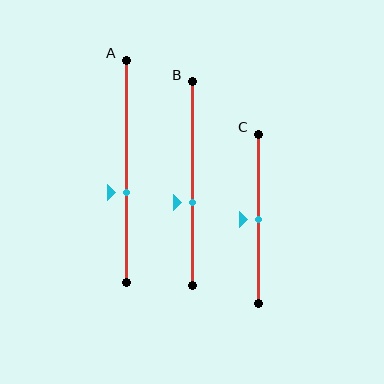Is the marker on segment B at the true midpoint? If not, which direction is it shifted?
No, the marker on segment B is shifted downward by about 9% of the segment length.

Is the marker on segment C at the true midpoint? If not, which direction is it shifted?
Yes, the marker on segment C is at the true midpoint.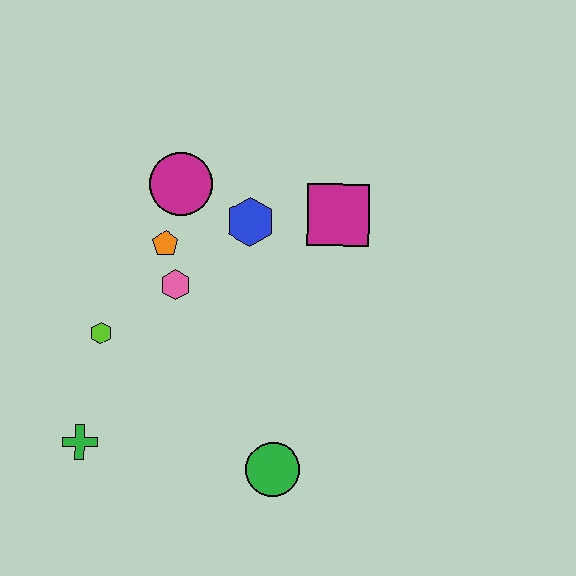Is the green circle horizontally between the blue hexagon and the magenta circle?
No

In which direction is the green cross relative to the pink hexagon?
The green cross is below the pink hexagon.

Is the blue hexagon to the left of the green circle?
Yes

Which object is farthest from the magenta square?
The green cross is farthest from the magenta square.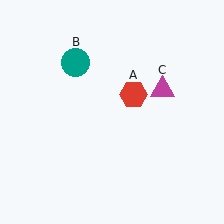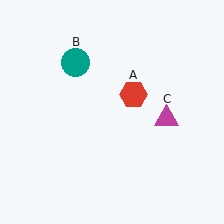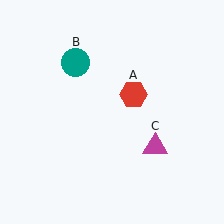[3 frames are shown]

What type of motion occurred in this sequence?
The magenta triangle (object C) rotated clockwise around the center of the scene.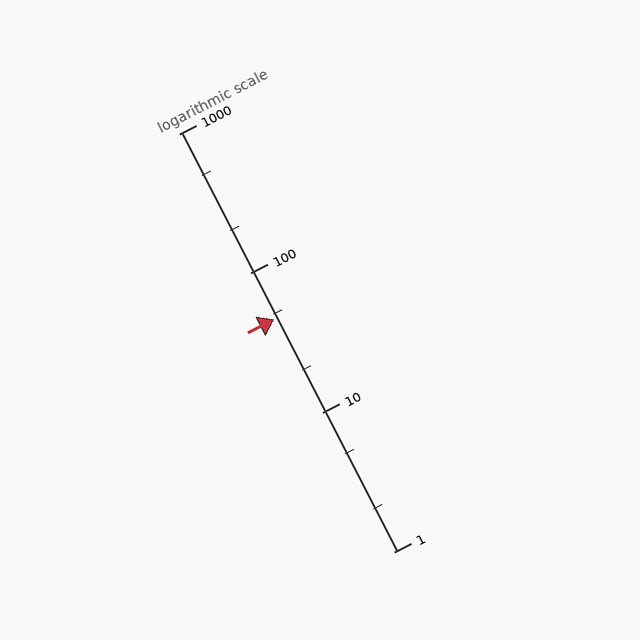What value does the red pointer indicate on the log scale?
The pointer indicates approximately 47.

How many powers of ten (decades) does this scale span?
The scale spans 3 decades, from 1 to 1000.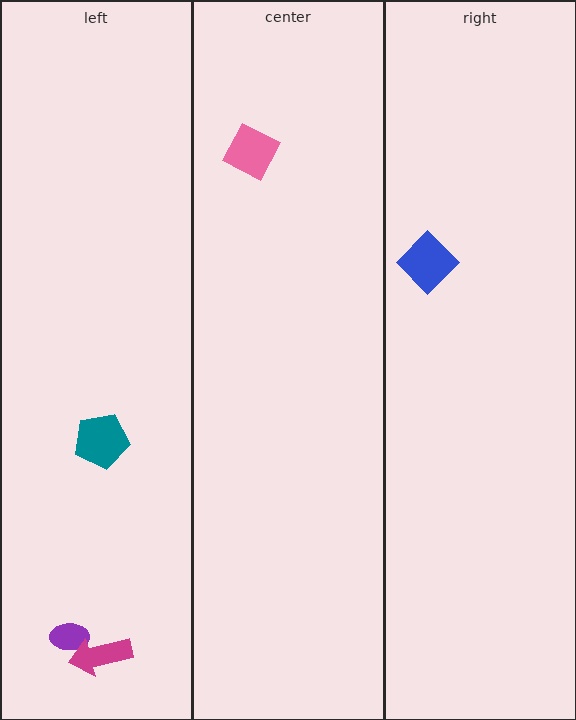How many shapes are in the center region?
1.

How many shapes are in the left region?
3.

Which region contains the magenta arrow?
The left region.